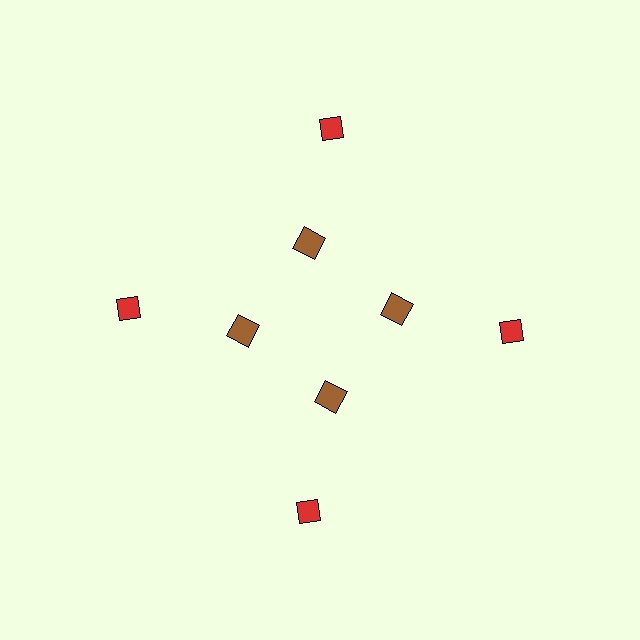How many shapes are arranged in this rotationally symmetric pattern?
There are 8 shapes, arranged in 4 groups of 2.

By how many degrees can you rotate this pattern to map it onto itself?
The pattern maps onto itself every 90 degrees of rotation.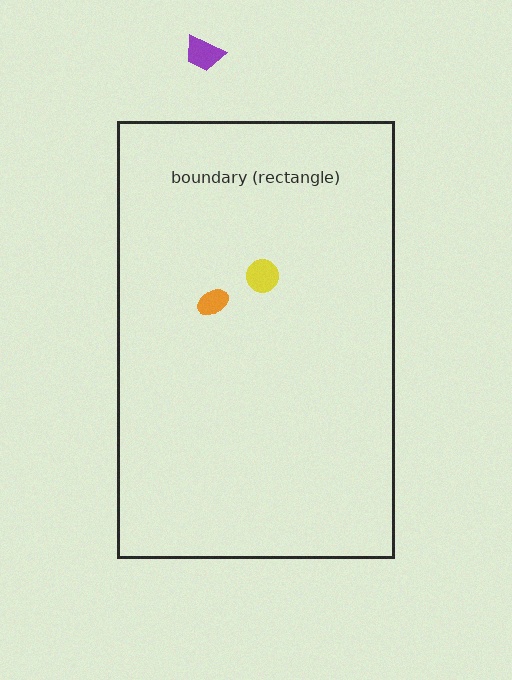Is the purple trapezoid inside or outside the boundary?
Outside.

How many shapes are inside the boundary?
2 inside, 1 outside.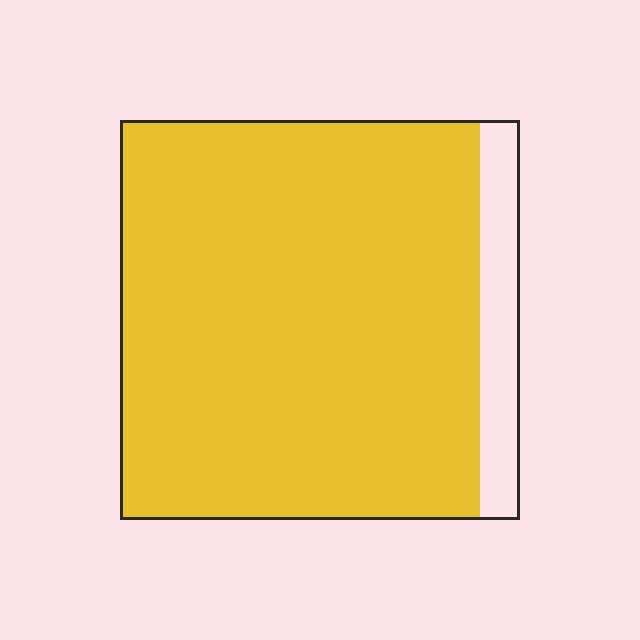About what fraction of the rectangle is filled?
About nine tenths (9/10).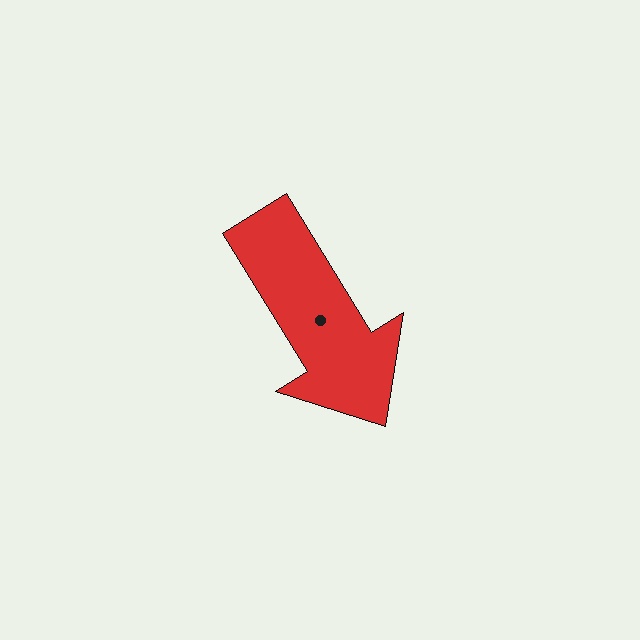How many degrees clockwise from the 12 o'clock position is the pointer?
Approximately 148 degrees.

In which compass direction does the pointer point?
Southeast.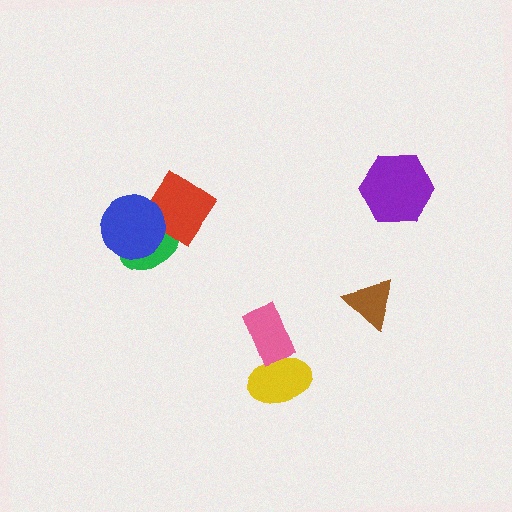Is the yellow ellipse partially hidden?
Yes, it is partially covered by another shape.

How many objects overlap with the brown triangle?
0 objects overlap with the brown triangle.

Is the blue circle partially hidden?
No, no other shape covers it.